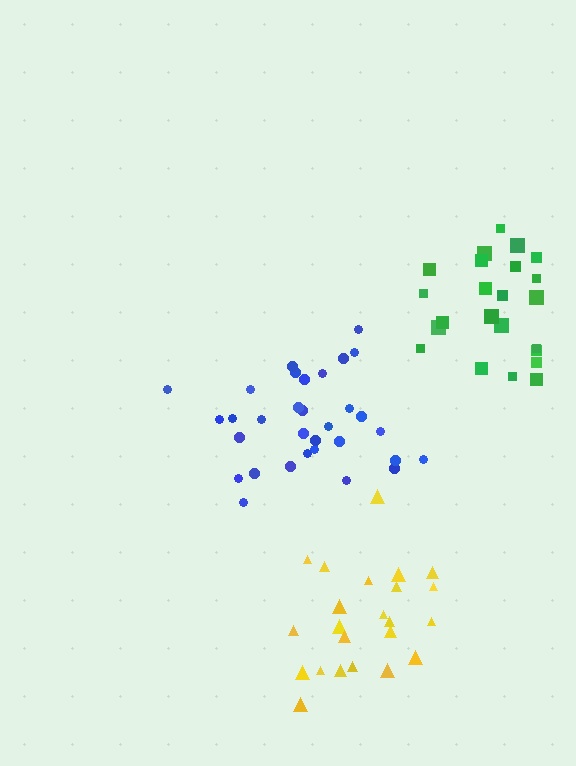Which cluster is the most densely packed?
Blue.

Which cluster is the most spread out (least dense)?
Yellow.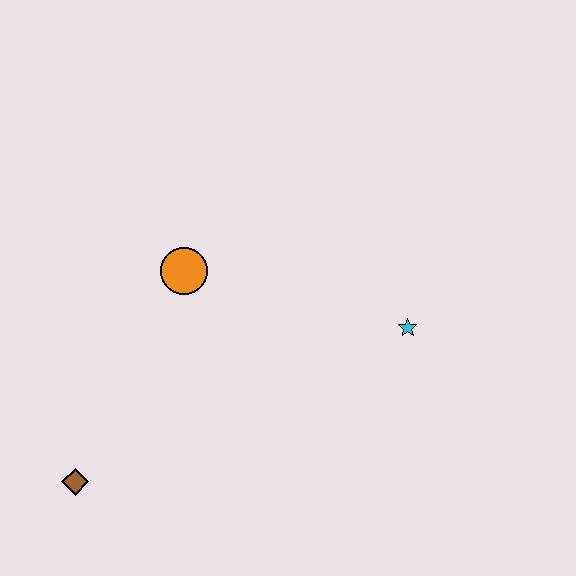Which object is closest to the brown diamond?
The orange circle is closest to the brown diamond.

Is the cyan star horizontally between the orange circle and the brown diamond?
No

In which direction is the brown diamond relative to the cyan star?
The brown diamond is to the left of the cyan star.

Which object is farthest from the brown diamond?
The cyan star is farthest from the brown diamond.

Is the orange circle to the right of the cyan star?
No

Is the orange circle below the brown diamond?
No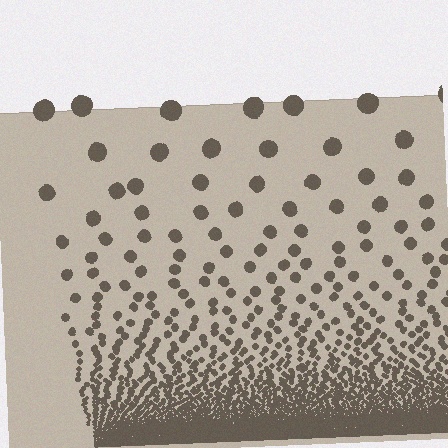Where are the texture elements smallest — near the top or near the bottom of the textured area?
Near the bottom.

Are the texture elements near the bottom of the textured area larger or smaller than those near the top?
Smaller. The gradient is inverted — elements near the bottom are smaller and denser.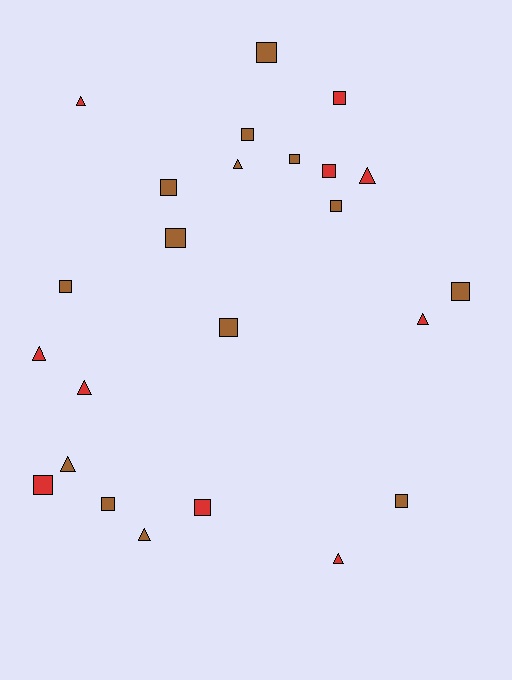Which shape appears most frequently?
Square, with 15 objects.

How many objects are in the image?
There are 24 objects.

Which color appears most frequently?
Brown, with 14 objects.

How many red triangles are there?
There are 6 red triangles.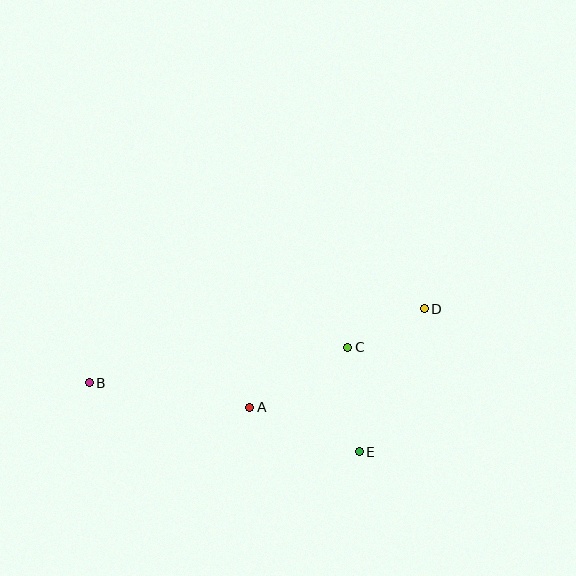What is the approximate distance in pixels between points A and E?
The distance between A and E is approximately 118 pixels.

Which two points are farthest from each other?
Points B and D are farthest from each other.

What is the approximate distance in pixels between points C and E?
The distance between C and E is approximately 105 pixels.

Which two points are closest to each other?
Points C and D are closest to each other.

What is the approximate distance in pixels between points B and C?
The distance between B and C is approximately 261 pixels.